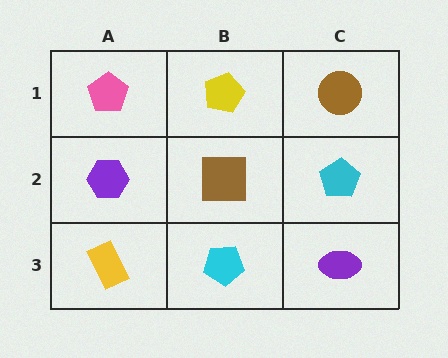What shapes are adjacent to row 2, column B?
A yellow pentagon (row 1, column B), a cyan pentagon (row 3, column B), a purple hexagon (row 2, column A), a cyan pentagon (row 2, column C).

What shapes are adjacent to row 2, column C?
A brown circle (row 1, column C), a purple ellipse (row 3, column C), a brown square (row 2, column B).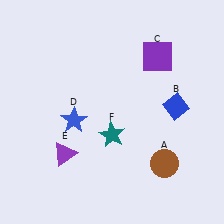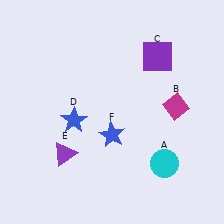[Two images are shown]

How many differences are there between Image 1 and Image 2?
There are 3 differences between the two images.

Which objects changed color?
A changed from brown to cyan. B changed from blue to magenta. F changed from teal to blue.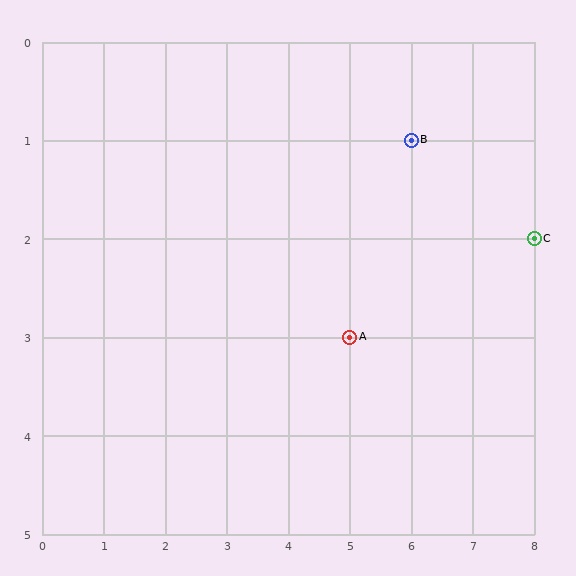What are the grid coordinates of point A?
Point A is at grid coordinates (5, 3).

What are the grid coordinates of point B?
Point B is at grid coordinates (6, 1).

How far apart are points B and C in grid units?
Points B and C are 2 columns and 1 row apart (about 2.2 grid units diagonally).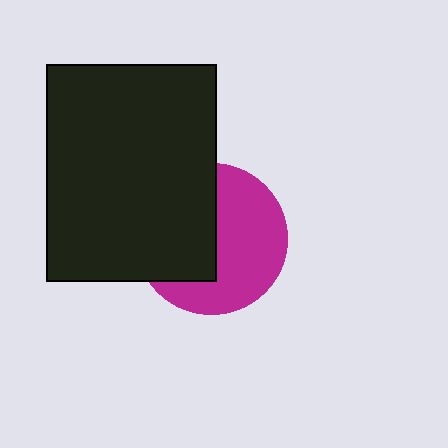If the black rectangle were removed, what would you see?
You would see the complete magenta circle.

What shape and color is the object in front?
The object in front is a black rectangle.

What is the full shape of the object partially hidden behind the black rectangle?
The partially hidden object is a magenta circle.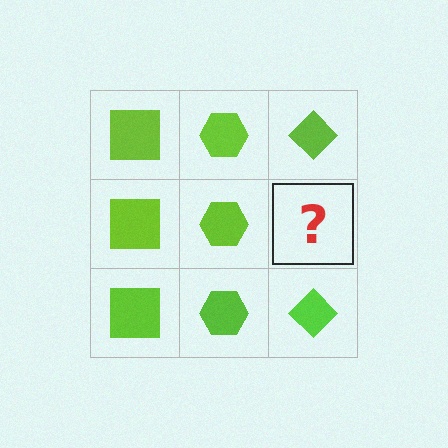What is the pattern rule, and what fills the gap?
The rule is that each column has a consistent shape. The gap should be filled with a lime diamond.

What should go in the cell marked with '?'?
The missing cell should contain a lime diamond.